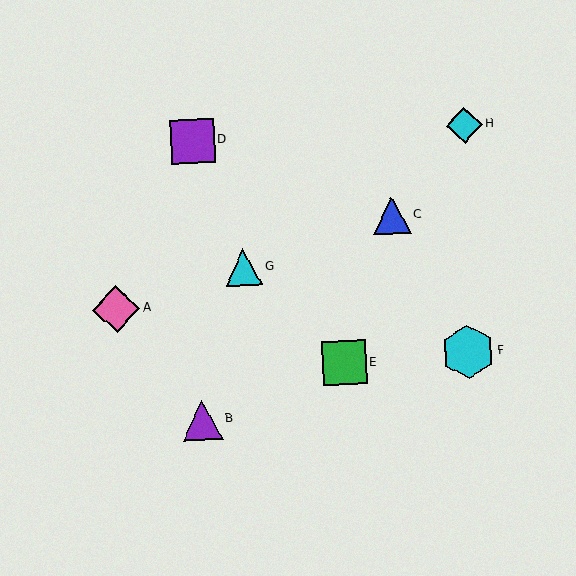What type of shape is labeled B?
Shape B is a purple triangle.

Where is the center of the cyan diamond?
The center of the cyan diamond is at (464, 125).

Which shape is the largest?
The cyan hexagon (labeled F) is the largest.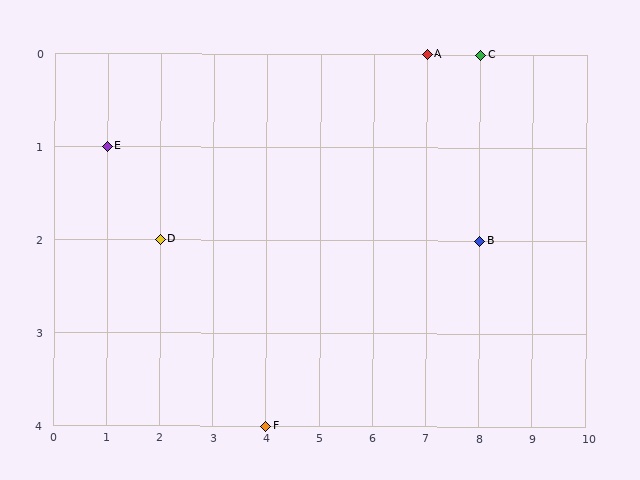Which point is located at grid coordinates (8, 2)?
Point B is at (8, 2).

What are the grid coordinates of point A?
Point A is at grid coordinates (7, 0).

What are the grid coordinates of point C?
Point C is at grid coordinates (8, 0).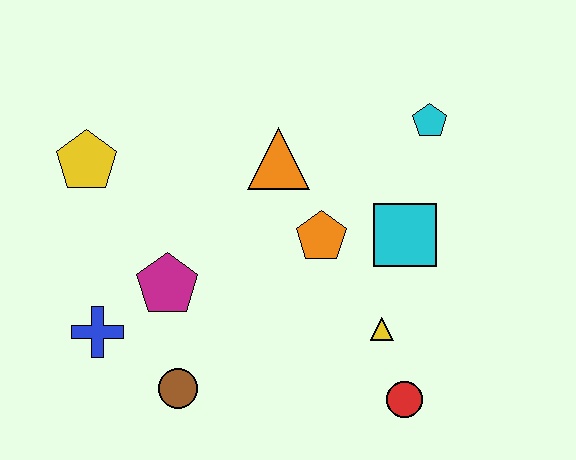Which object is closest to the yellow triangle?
The red circle is closest to the yellow triangle.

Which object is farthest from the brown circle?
The cyan pentagon is farthest from the brown circle.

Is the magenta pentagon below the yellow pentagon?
Yes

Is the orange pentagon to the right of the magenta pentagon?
Yes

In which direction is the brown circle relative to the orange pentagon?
The brown circle is below the orange pentagon.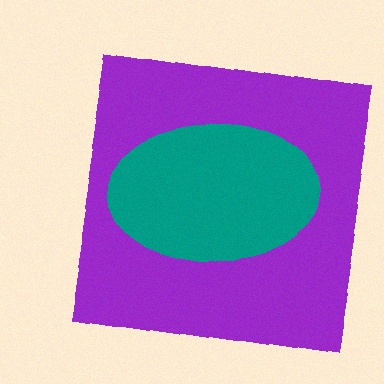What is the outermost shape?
The purple square.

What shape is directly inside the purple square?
The teal ellipse.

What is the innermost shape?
The teal ellipse.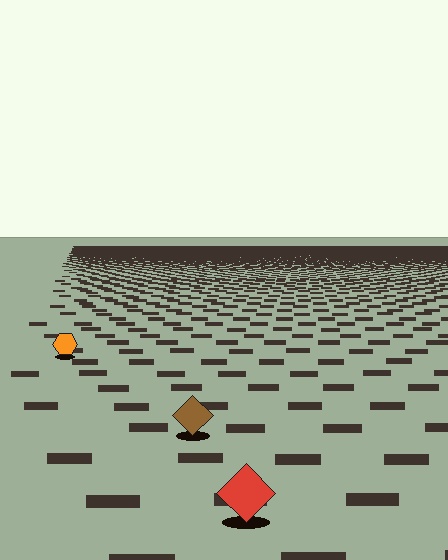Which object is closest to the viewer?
The red diamond is closest. The texture marks near it are larger and more spread out.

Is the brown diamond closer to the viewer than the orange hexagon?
Yes. The brown diamond is closer — you can tell from the texture gradient: the ground texture is coarser near it.